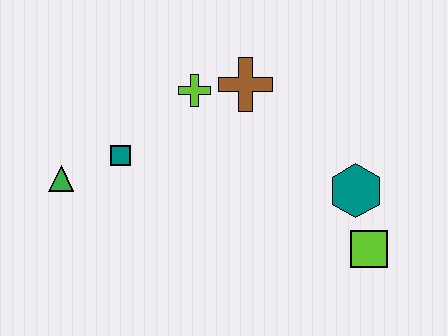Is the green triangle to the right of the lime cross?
No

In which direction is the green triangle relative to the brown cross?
The green triangle is to the left of the brown cross.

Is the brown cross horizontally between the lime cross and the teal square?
No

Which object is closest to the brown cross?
The lime cross is closest to the brown cross.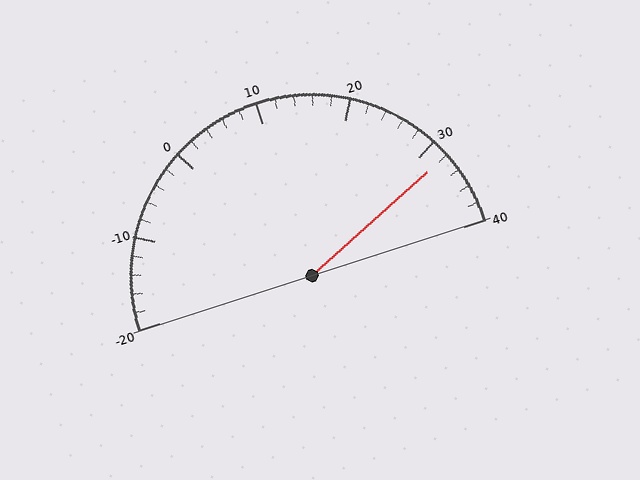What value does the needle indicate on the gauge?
The needle indicates approximately 32.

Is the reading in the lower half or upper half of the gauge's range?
The reading is in the upper half of the range (-20 to 40).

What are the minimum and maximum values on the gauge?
The gauge ranges from -20 to 40.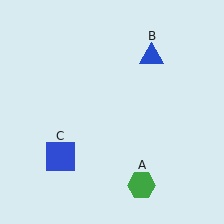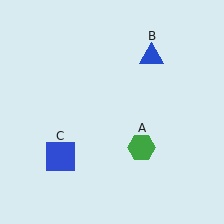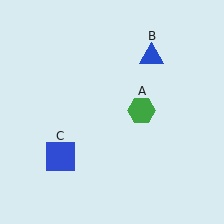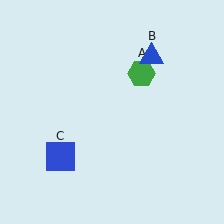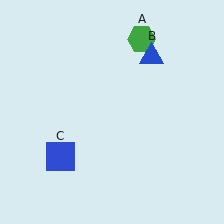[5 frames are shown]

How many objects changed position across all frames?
1 object changed position: green hexagon (object A).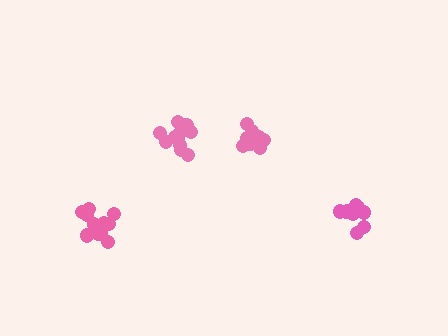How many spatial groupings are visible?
There are 4 spatial groupings.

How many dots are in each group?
Group 1: 10 dots, Group 2: 14 dots, Group 3: 11 dots, Group 4: 12 dots (47 total).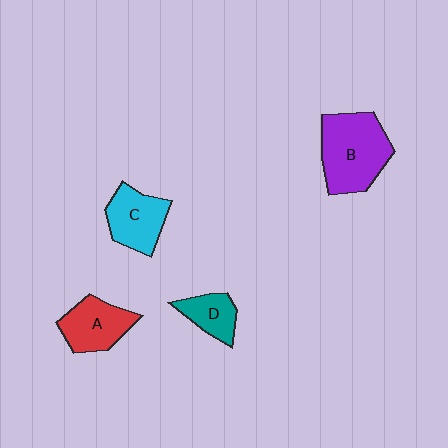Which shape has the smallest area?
Shape D (teal).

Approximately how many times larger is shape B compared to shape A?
Approximately 1.6 times.